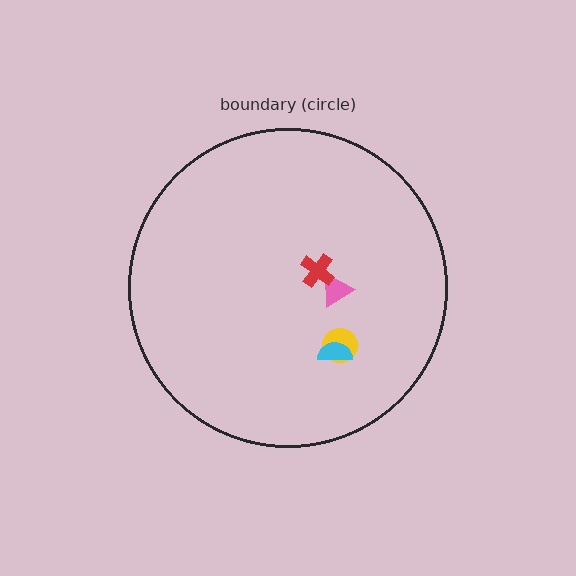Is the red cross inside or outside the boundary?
Inside.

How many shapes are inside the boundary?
4 inside, 0 outside.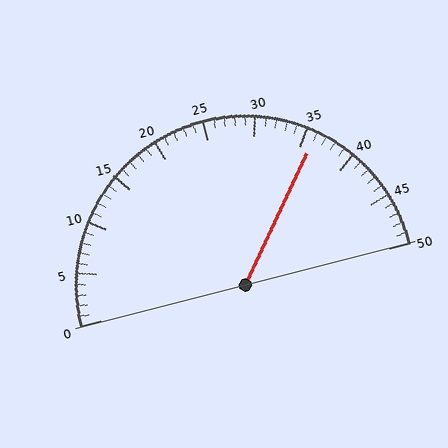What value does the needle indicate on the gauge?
The needle indicates approximately 36.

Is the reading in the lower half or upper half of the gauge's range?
The reading is in the upper half of the range (0 to 50).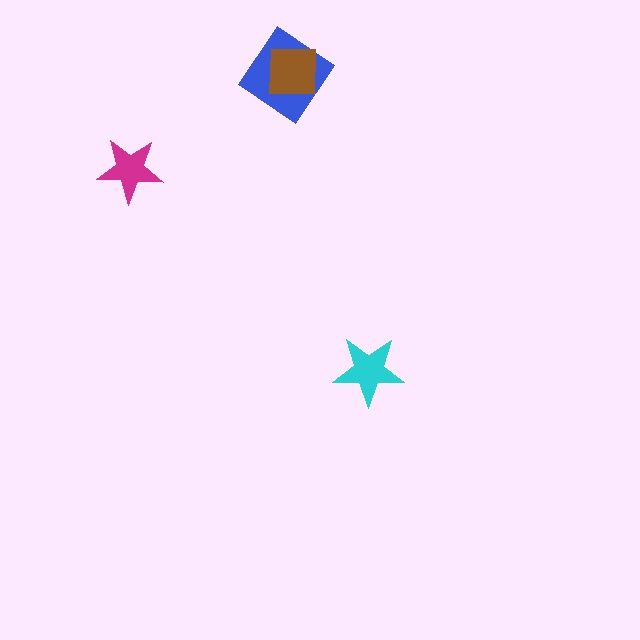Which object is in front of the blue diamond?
The brown square is in front of the blue diamond.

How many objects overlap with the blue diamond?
1 object overlaps with the blue diamond.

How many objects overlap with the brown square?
1 object overlaps with the brown square.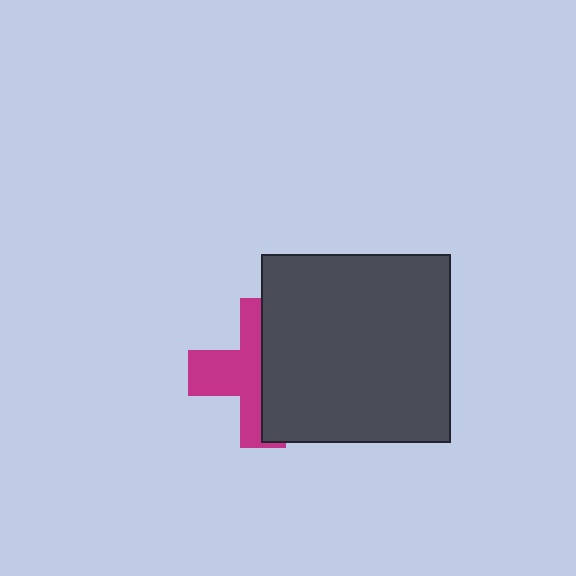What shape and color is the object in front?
The object in front is a dark gray square.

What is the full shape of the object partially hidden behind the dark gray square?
The partially hidden object is a magenta cross.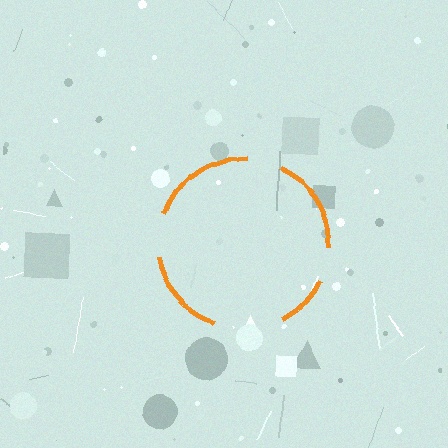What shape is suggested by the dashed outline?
The dashed outline suggests a circle.